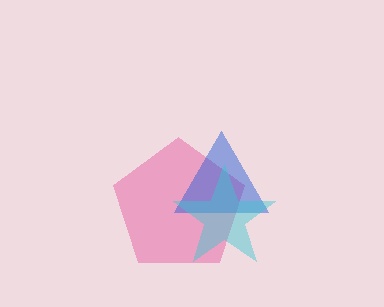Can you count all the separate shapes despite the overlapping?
Yes, there are 3 separate shapes.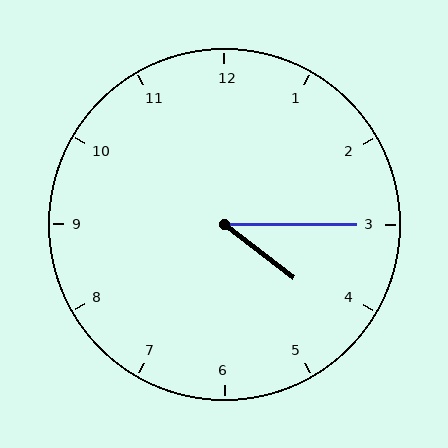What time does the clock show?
4:15.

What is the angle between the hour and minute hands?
Approximately 38 degrees.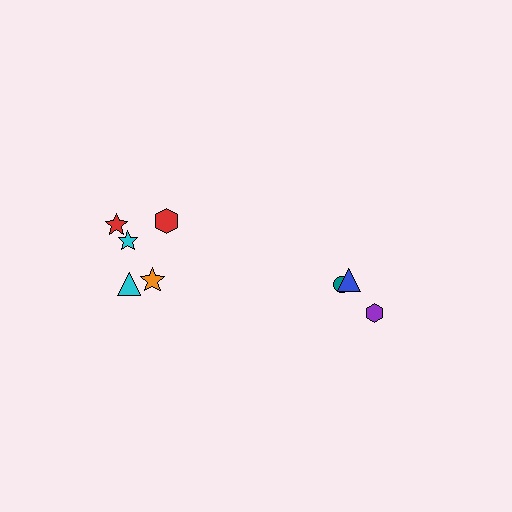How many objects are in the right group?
There are 3 objects.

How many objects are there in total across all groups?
There are 8 objects.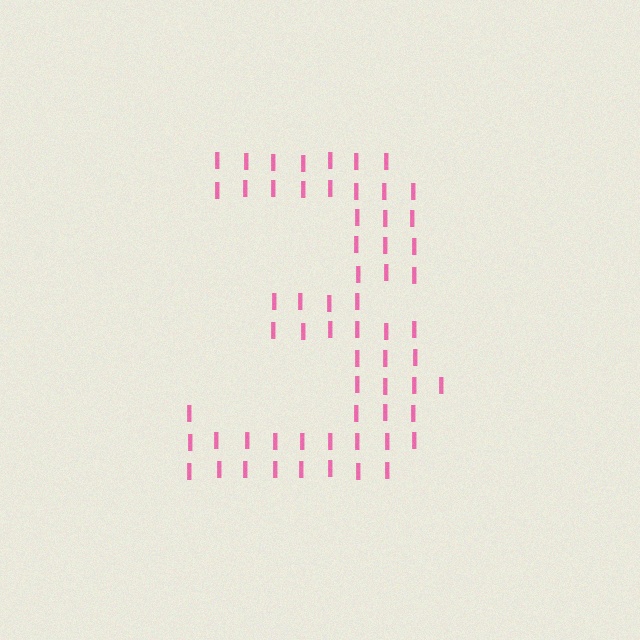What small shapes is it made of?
It is made of small letter I's.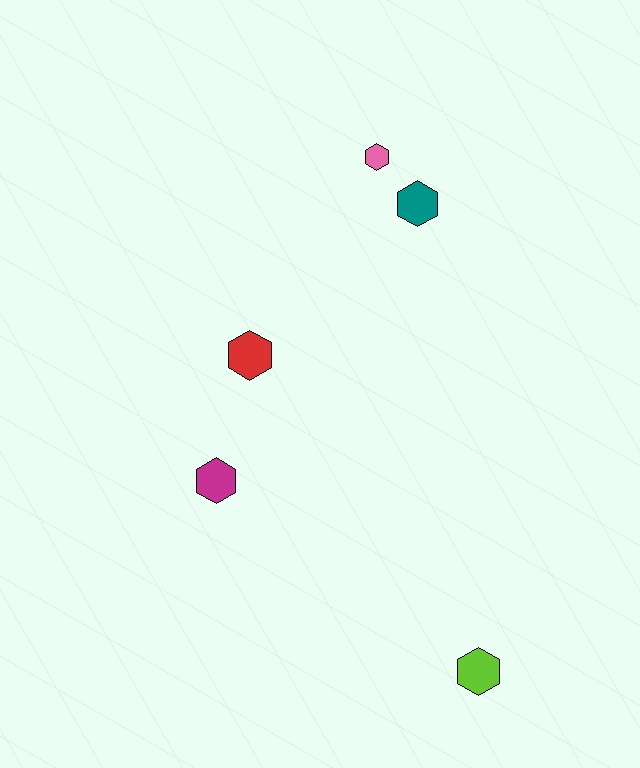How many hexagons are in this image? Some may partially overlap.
There are 5 hexagons.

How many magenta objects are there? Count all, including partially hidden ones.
There is 1 magenta object.